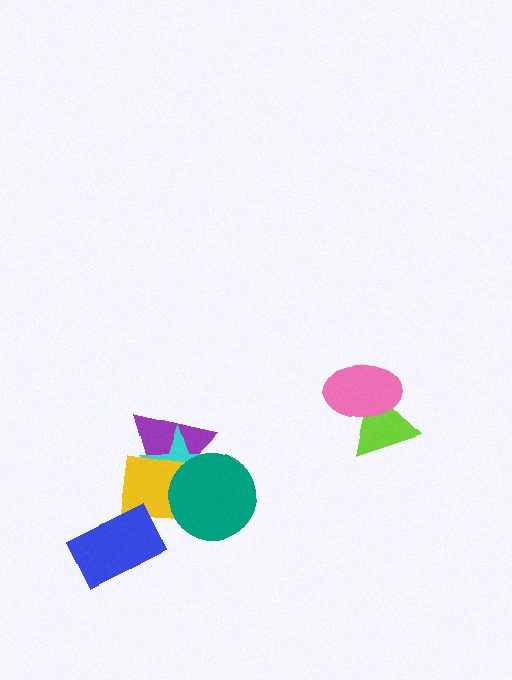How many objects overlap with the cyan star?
3 objects overlap with the cyan star.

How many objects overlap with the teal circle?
3 objects overlap with the teal circle.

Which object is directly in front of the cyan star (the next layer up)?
The yellow square is directly in front of the cyan star.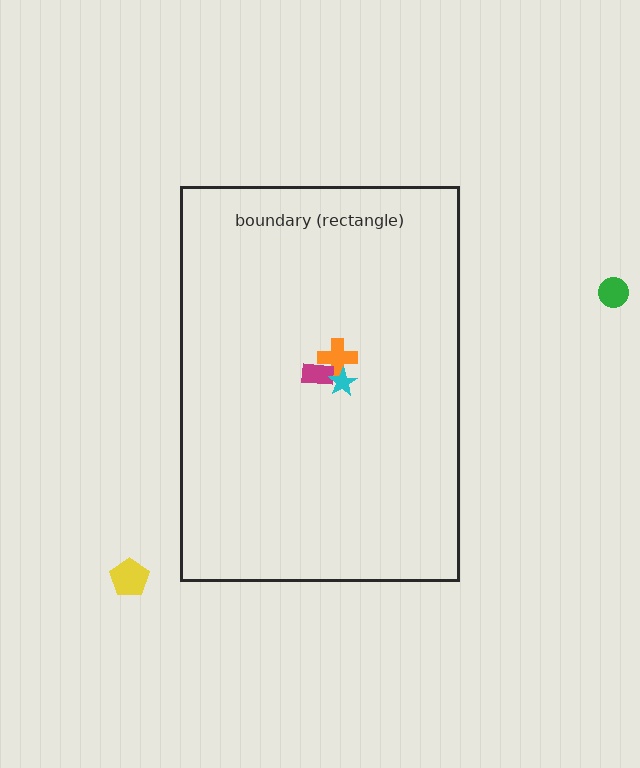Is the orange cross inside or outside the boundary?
Inside.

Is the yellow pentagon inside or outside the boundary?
Outside.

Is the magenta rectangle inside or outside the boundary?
Inside.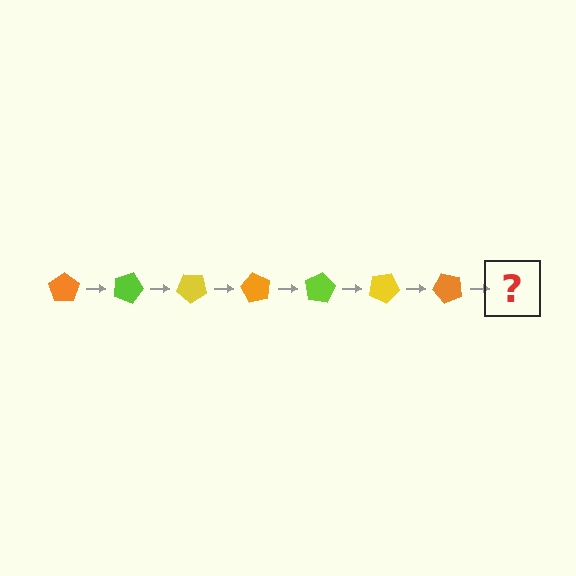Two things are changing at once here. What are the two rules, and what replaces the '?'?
The two rules are that it rotates 20 degrees each step and the color cycles through orange, lime, and yellow. The '?' should be a lime pentagon, rotated 140 degrees from the start.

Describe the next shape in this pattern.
It should be a lime pentagon, rotated 140 degrees from the start.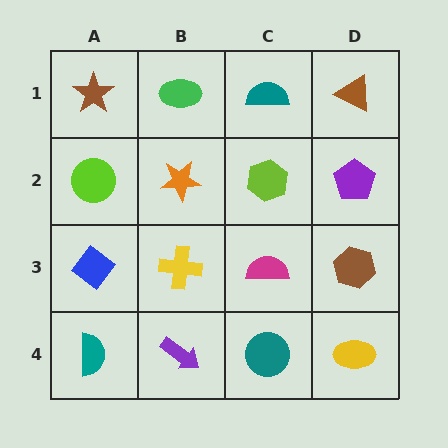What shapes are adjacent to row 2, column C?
A teal semicircle (row 1, column C), a magenta semicircle (row 3, column C), an orange star (row 2, column B), a purple pentagon (row 2, column D).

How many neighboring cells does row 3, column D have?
3.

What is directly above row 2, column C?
A teal semicircle.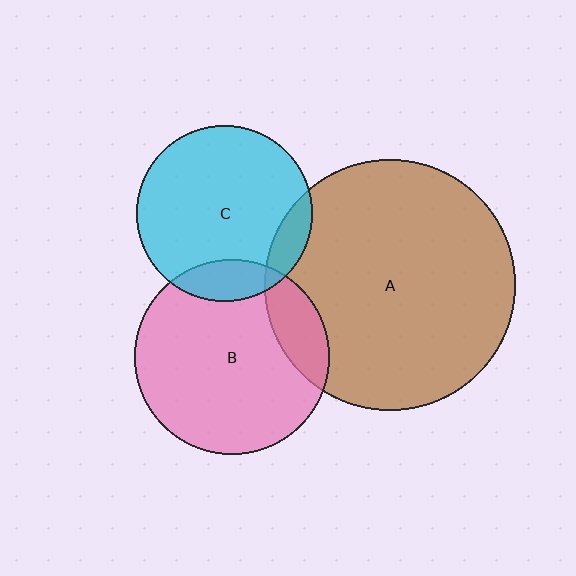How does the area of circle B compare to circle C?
Approximately 1.2 times.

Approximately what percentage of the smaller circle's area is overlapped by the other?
Approximately 15%.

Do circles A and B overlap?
Yes.